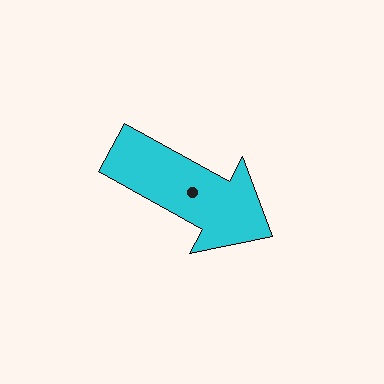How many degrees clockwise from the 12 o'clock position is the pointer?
Approximately 119 degrees.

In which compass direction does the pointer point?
Southeast.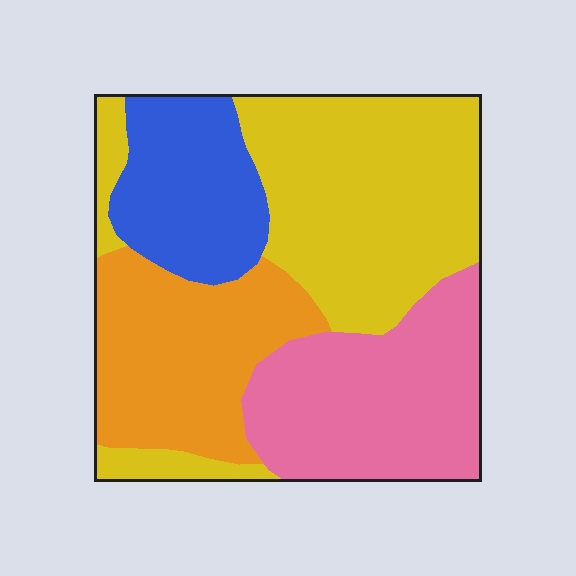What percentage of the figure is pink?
Pink takes up about one quarter (1/4) of the figure.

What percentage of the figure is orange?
Orange takes up between a sixth and a third of the figure.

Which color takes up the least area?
Blue, at roughly 15%.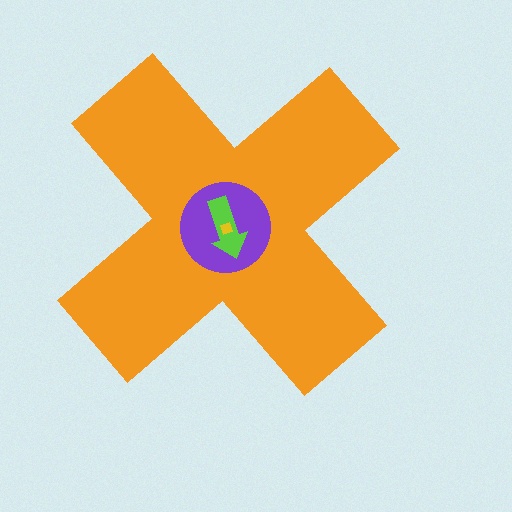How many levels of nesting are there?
4.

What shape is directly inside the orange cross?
The purple circle.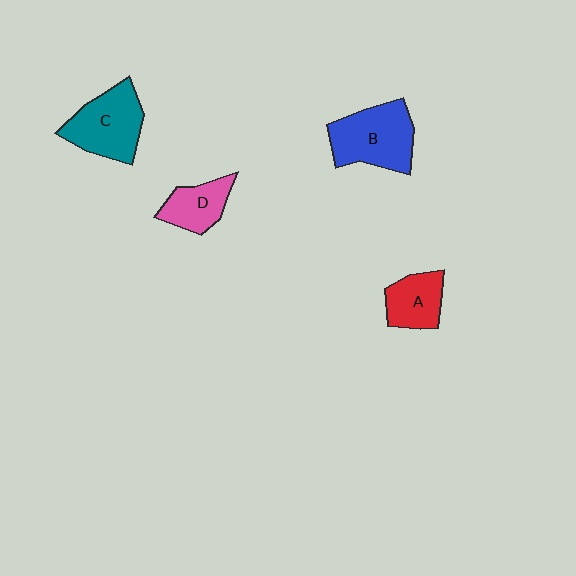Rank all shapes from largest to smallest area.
From largest to smallest: B (blue), C (teal), A (red), D (pink).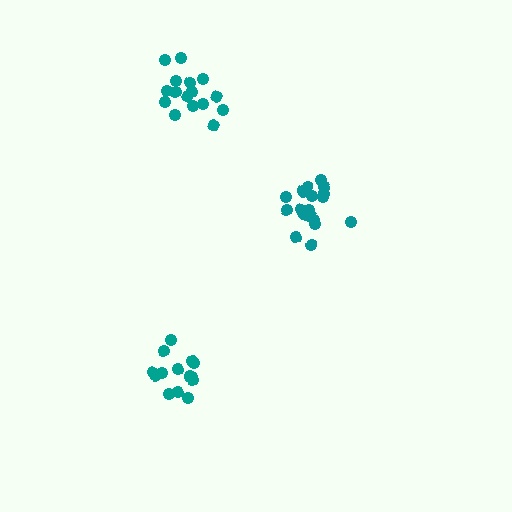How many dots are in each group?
Group 1: 15 dots, Group 2: 21 dots, Group 3: 16 dots (52 total).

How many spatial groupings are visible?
There are 3 spatial groupings.